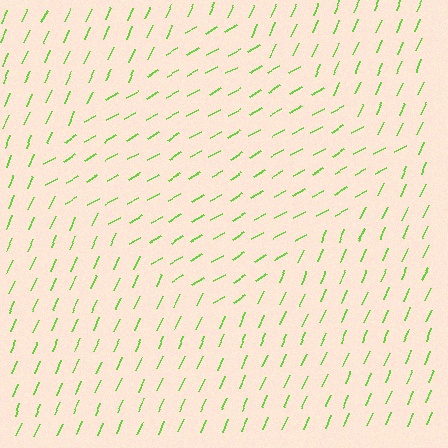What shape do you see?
I see a diamond.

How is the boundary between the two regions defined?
The boundary is defined purely by a change in line orientation (approximately 36 degrees difference). All lines are the same color and thickness.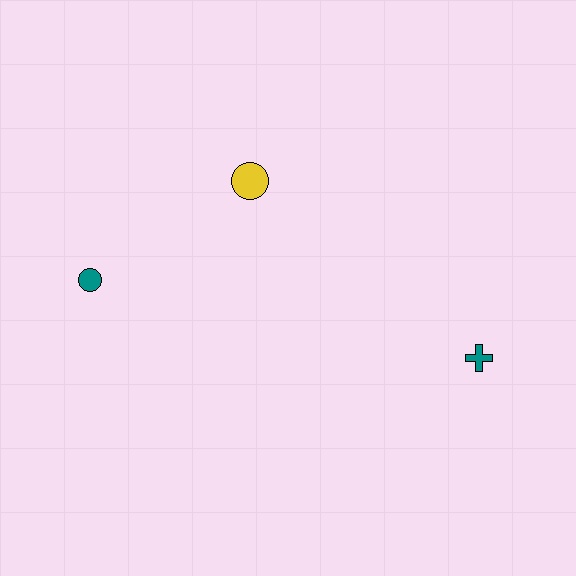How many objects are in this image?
There are 3 objects.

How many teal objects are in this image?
There are 2 teal objects.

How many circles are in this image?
There are 2 circles.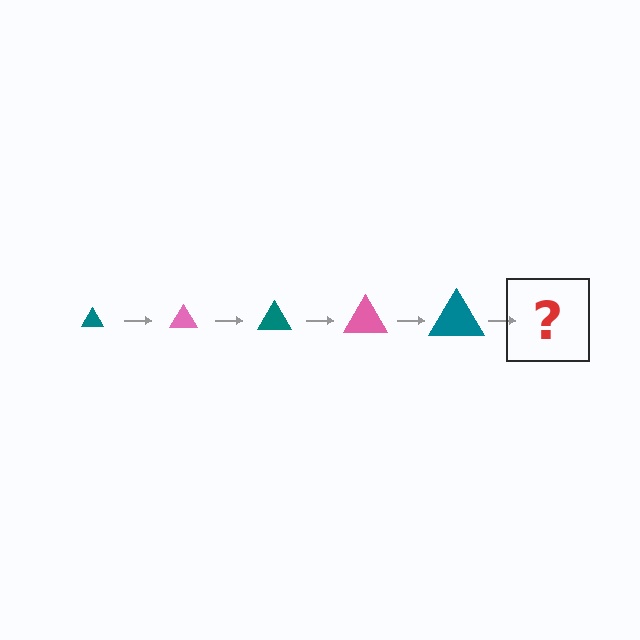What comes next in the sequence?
The next element should be a pink triangle, larger than the previous one.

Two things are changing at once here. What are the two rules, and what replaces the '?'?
The two rules are that the triangle grows larger each step and the color cycles through teal and pink. The '?' should be a pink triangle, larger than the previous one.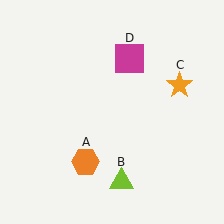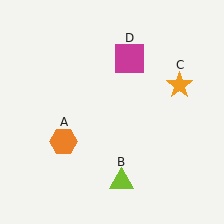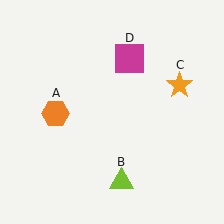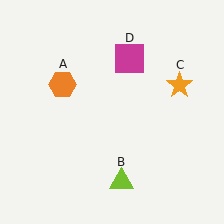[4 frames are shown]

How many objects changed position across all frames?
1 object changed position: orange hexagon (object A).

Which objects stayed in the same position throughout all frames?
Lime triangle (object B) and orange star (object C) and magenta square (object D) remained stationary.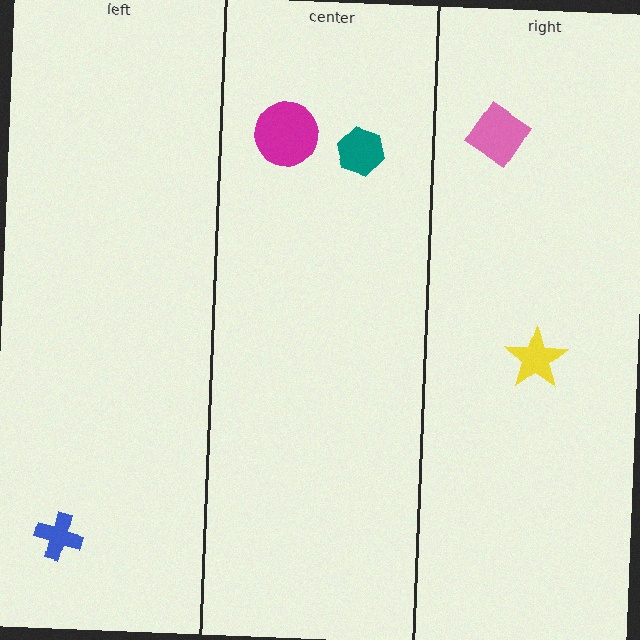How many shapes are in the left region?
1.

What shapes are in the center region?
The magenta circle, the teal hexagon.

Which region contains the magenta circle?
The center region.